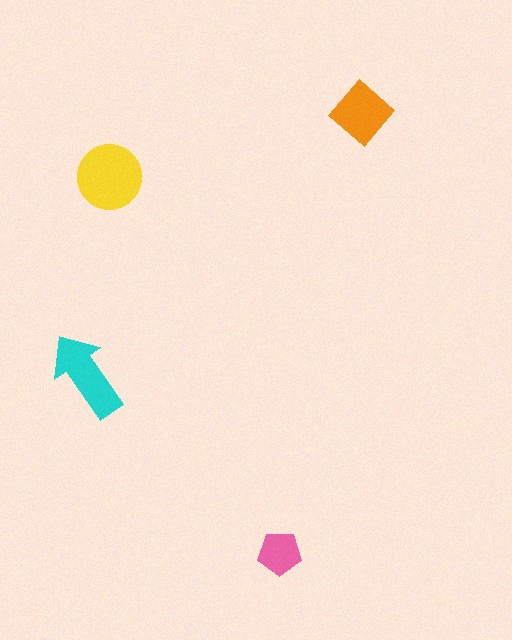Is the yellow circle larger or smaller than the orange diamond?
Larger.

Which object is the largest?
The yellow circle.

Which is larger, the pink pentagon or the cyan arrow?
The cyan arrow.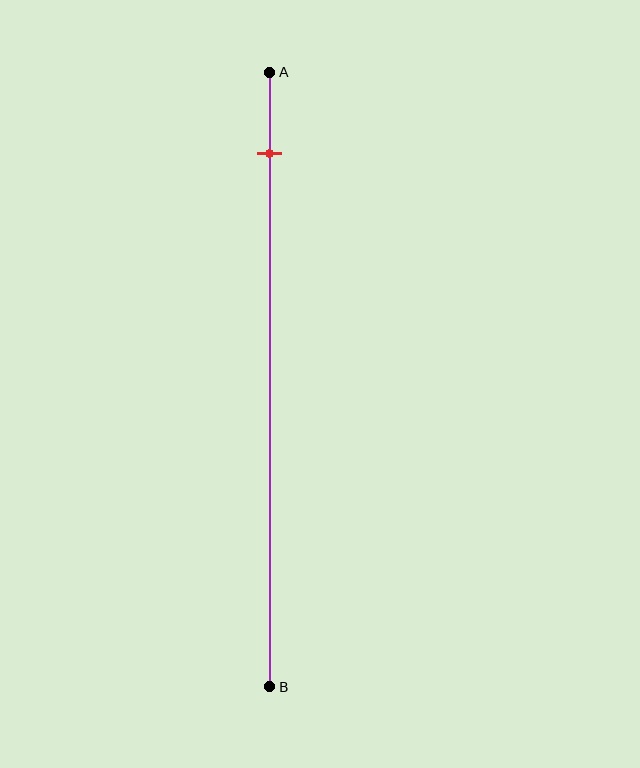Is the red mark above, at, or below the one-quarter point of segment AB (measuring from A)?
The red mark is above the one-quarter point of segment AB.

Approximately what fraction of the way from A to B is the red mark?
The red mark is approximately 15% of the way from A to B.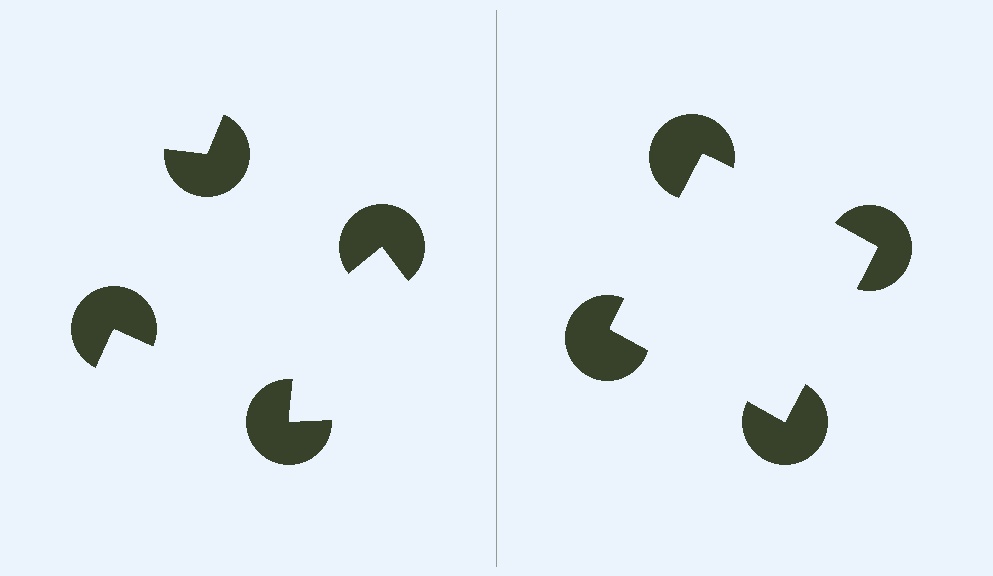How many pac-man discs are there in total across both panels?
8 — 4 on each side.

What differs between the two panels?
The pac-man discs are positioned identically on both sides; only the wedge orientations differ. On the right they align to a square; on the left they are misaligned.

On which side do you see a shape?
An illusory square appears on the right side. On the left side the wedge cuts are rotated, so no coherent shape forms.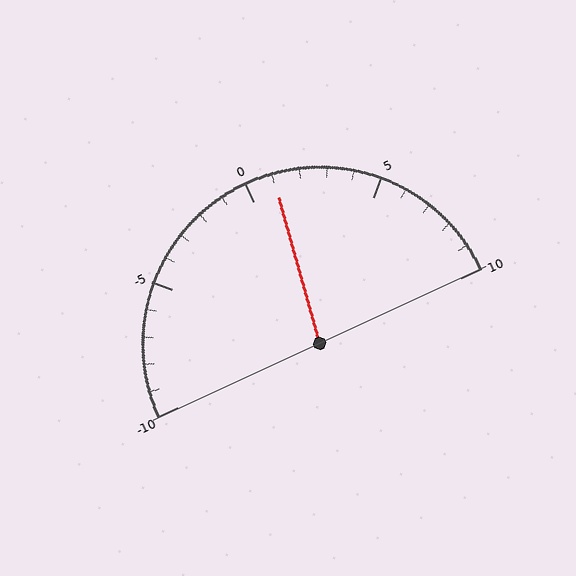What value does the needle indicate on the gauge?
The needle indicates approximately 1.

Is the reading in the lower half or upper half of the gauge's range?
The reading is in the upper half of the range (-10 to 10).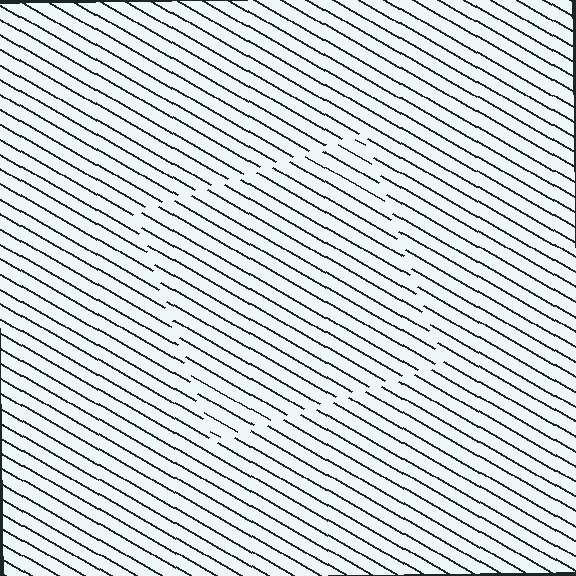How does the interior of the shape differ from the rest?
The interior of the shape contains the same grating, shifted by half a period — the contour is defined by the phase discontinuity where line-ends from the inner and outer gratings abut.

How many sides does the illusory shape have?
4 sides — the line-ends trace a square.